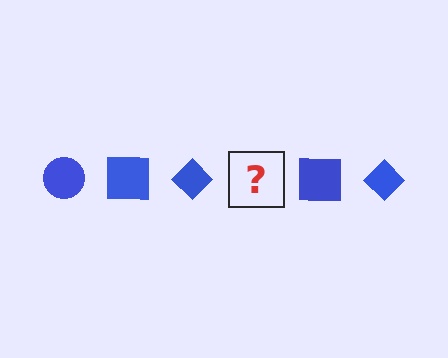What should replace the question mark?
The question mark should be replaced with a blue circle.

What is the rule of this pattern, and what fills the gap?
The rule is that the pattern cycles through circle, square, diamond shapes in blue. The gap should be filled with a blue circle.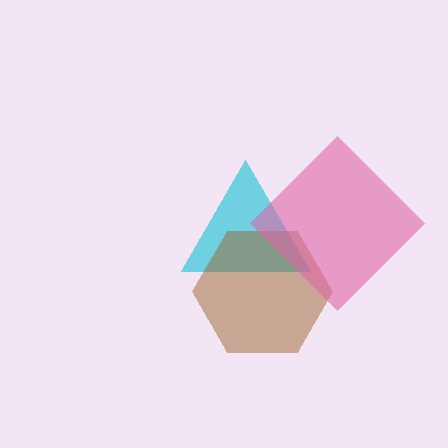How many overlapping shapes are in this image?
There are 3 overlapping shapes in the image.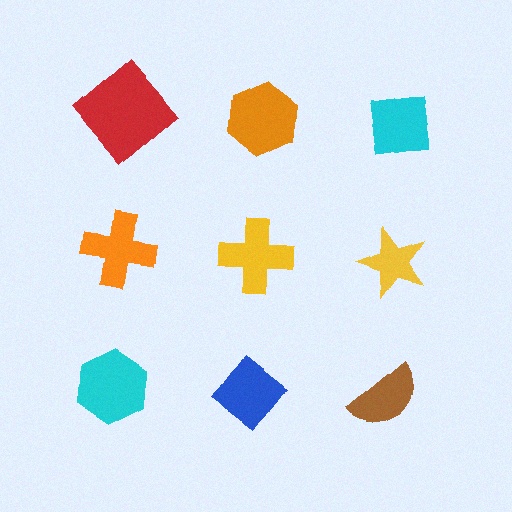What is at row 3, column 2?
A blue diamond.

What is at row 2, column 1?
An orange cross.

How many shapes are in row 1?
3 shapes.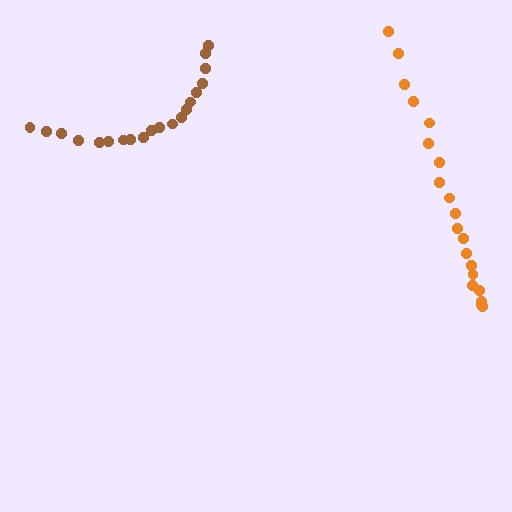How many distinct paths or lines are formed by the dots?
There are 2 distinct paths.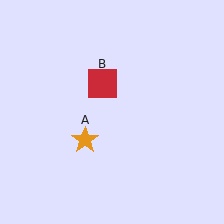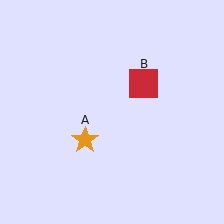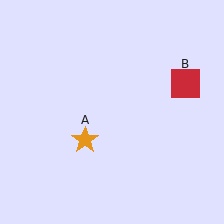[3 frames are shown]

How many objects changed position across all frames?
1 object changed position: red square (object B).